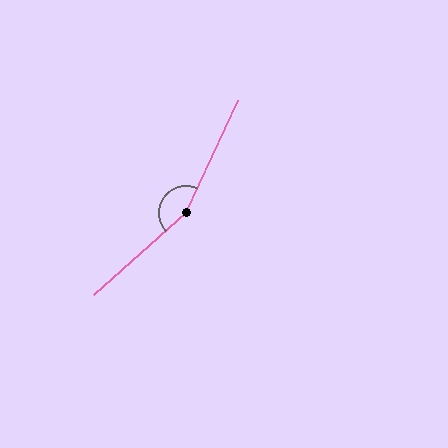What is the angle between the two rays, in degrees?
Approximately 157 degrees.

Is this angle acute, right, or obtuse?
It is obtuse.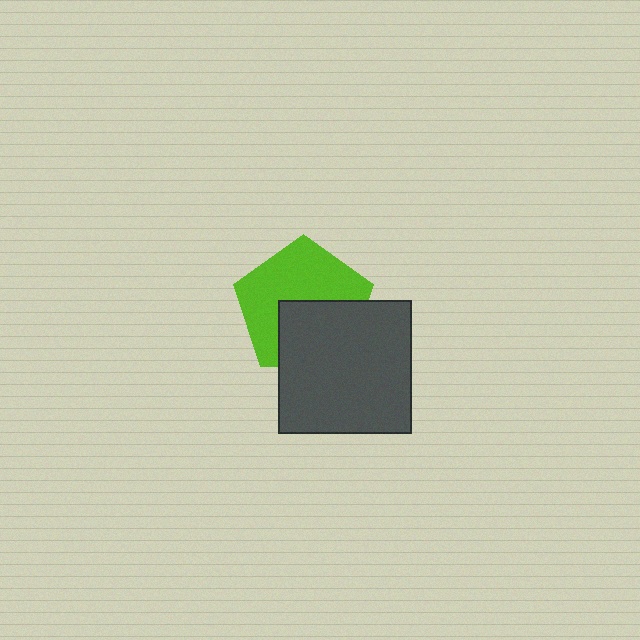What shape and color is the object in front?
The object in front is a dark gray square.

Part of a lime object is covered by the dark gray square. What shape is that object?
It is a pentagon.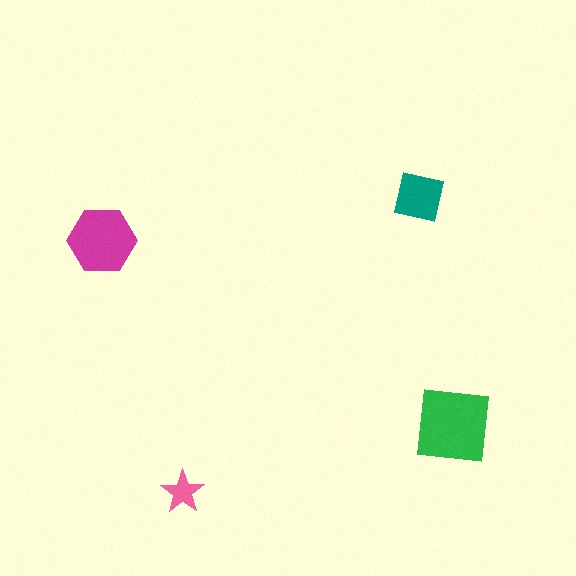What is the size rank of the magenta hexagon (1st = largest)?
2nd.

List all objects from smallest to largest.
The pink star, the teal square, the magenta hexagon, the green square.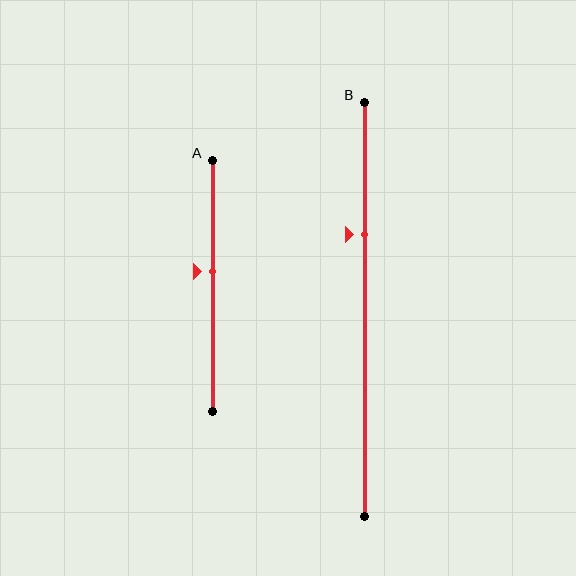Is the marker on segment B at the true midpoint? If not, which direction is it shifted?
No, the marker on segment B is shifted upward by about 18% of the segment length.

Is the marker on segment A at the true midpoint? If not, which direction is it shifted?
No, the marker on segment A is shifted upward by about 6% of the segment length.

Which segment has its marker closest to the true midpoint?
Segment A has its marker closest to the true midpoint.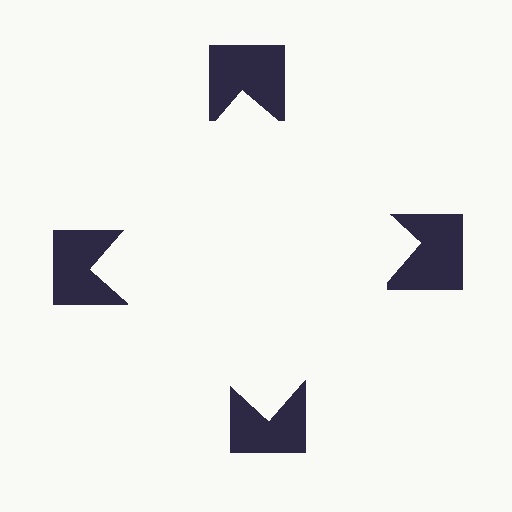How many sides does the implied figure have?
4 sides.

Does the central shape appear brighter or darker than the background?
It typically appears slightly brighter than the background, even though no actual brightness change is drawn.